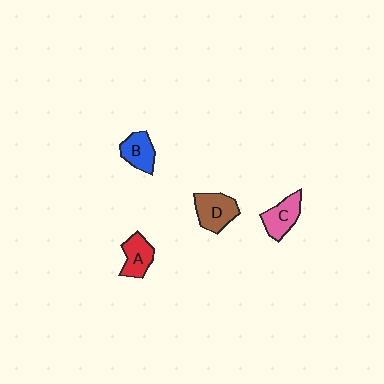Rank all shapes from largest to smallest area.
From largest to smallest: D (brown), C (pink), A (red), B (blue).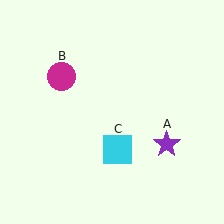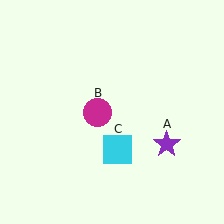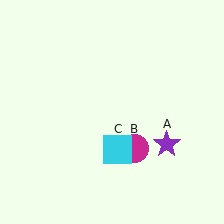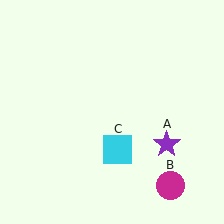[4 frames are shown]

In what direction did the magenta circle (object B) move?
The magenta circle (object B) moved down and to the right.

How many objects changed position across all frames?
1 object changed position: magenta circle (object B).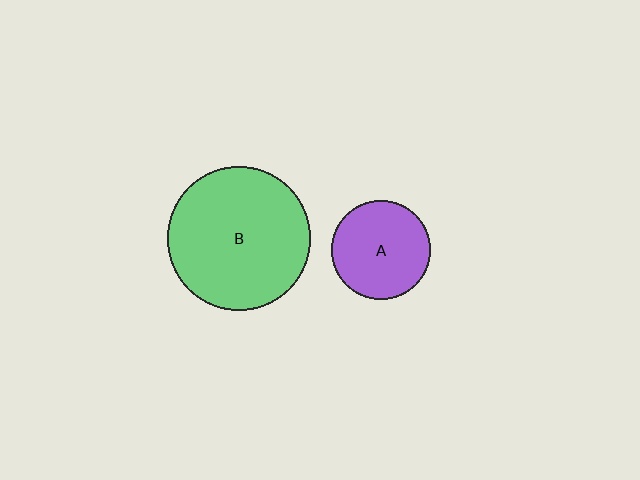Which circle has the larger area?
Circle B (green).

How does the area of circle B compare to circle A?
Approximately 2.1 times.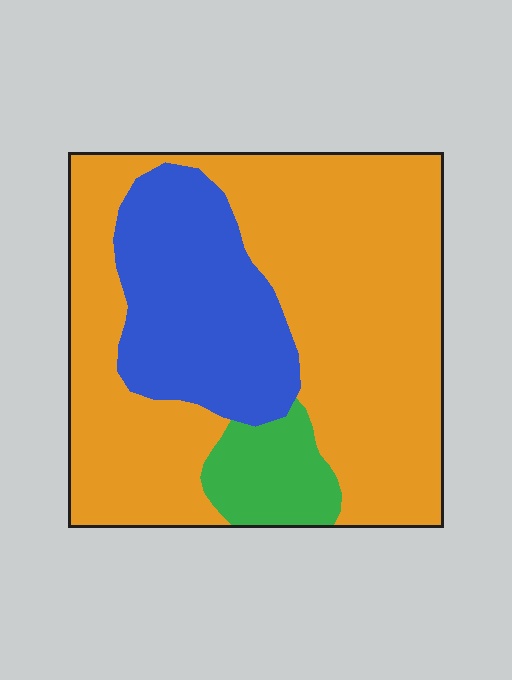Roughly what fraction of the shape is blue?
Blue takes up less than a quarter of the shape.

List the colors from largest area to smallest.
From largest to smallest: orange, blue, green.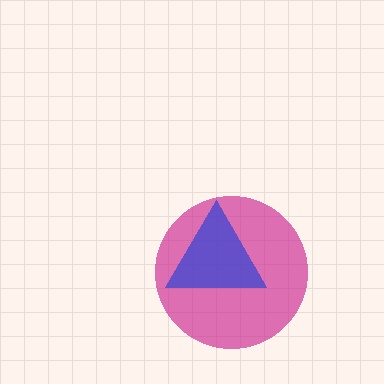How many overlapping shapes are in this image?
There are 2 overlapping shapes in the image.